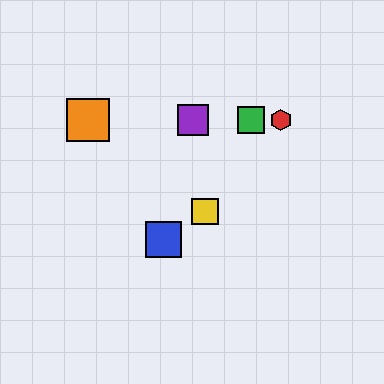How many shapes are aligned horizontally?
4 shapes (the red hexagon, the green square, the purple square, the orange square) are aligned horizontally.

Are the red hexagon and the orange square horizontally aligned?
Yes, both are at y≈120.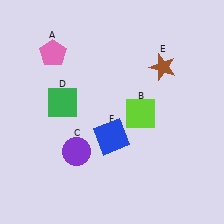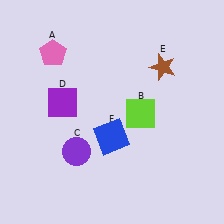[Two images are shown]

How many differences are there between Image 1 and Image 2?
There is 1 difference between the two images.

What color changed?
The square (D) changed from green in Image 1 to purple in Image 2.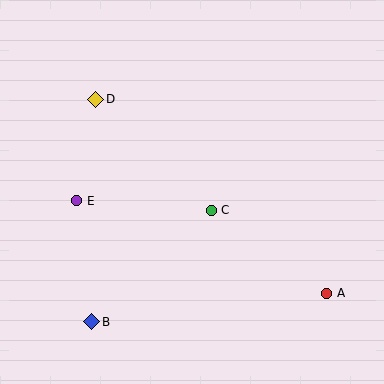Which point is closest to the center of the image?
Point C at (211, 210) is closest to the center.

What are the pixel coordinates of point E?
Point E is at (77, 201).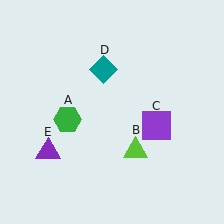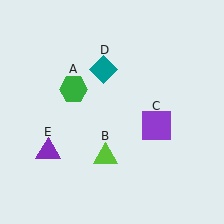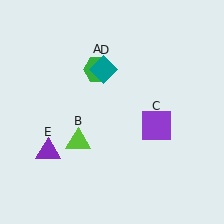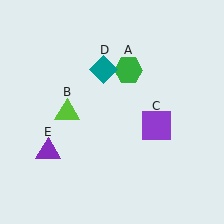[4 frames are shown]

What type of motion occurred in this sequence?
The green hexagon (object A), lime triangle (object B) rotated clockwise around the center of the scene.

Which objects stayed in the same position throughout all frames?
Purple square (object C) and teal diamond (object D) and purple triangle (object E) remained stationary.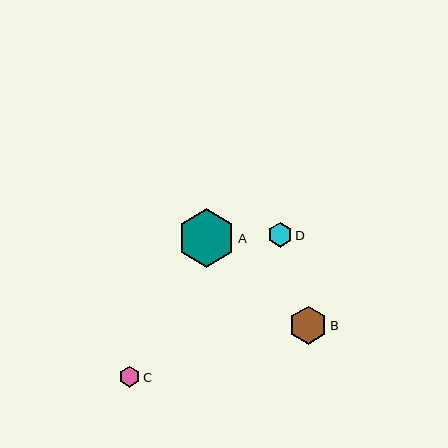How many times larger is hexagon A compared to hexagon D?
Hexagon A is approximately 2.4 times the size of hexagon D.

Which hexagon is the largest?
Hexagon A is the largest with a size of approximately 58 pixels.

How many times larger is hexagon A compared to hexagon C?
Hexagon A is approximately 2.8 times the size of hexagon C.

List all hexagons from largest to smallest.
From largest to smallest: A, B, D, C.